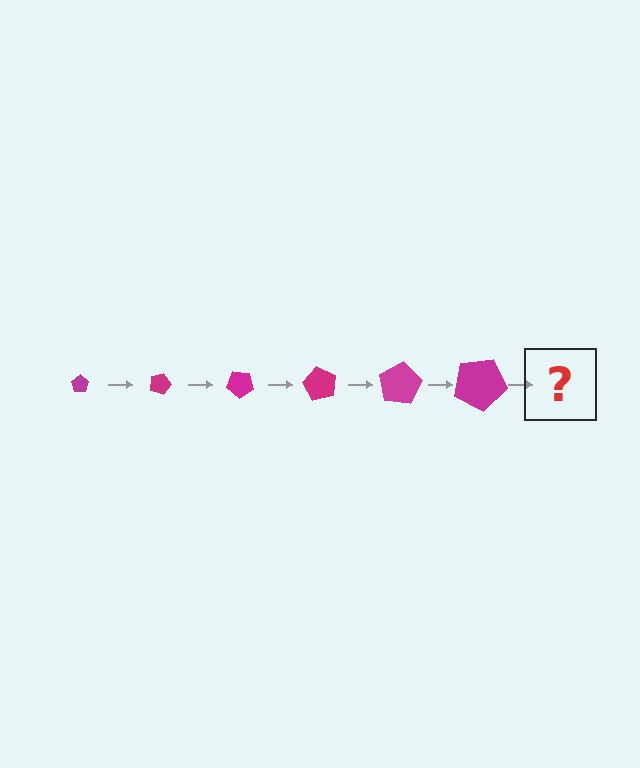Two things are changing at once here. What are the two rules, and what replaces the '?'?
The two rules are that the pentagon grows larger each step and it rotates 20 degrees each step. The '?' should be a pentagon, larger than the previous one and rotated 120 degrees from the start.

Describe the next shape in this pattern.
It should be a pentagon, larger than the previous one and rotated 120 degrees from the start.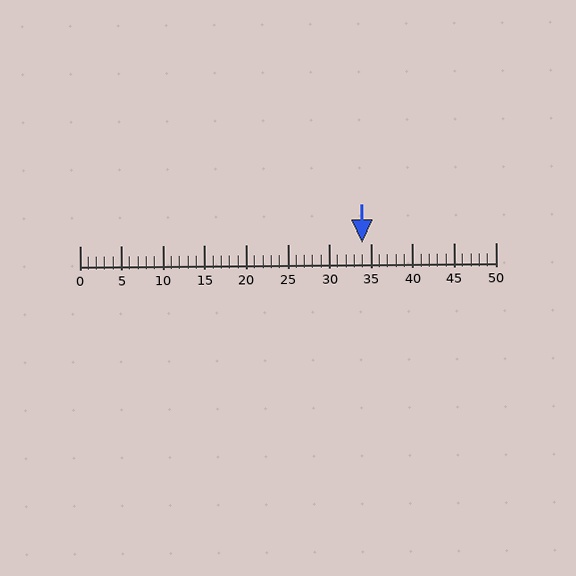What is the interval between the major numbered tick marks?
The major tick marks are spaced 5 units apart.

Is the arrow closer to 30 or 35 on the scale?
The arrow is closer to 35.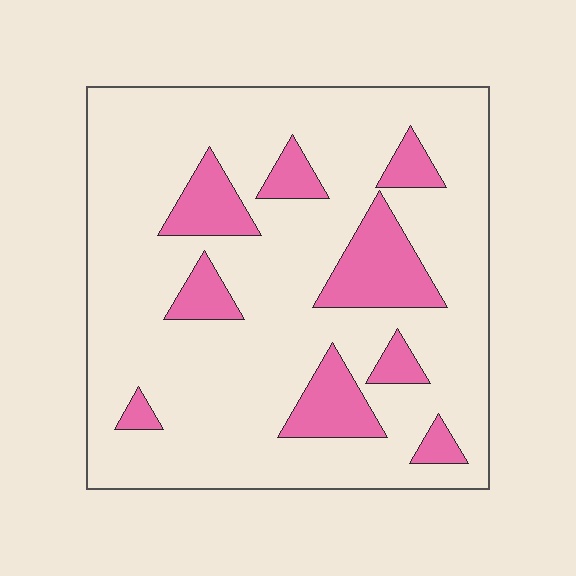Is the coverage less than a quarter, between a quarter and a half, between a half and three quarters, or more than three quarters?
Less than a quarter.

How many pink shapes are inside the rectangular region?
9.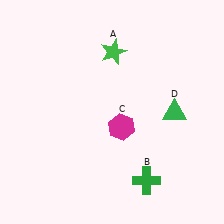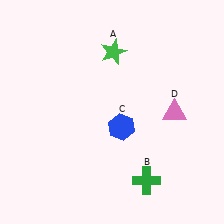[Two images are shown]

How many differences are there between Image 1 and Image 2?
There are 2 differences between the two images.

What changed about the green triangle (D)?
In Image 1, D is green. In Image 2, it changed to pink.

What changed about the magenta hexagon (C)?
In Image 1, C is magenta. In Image 2, it changed to blue.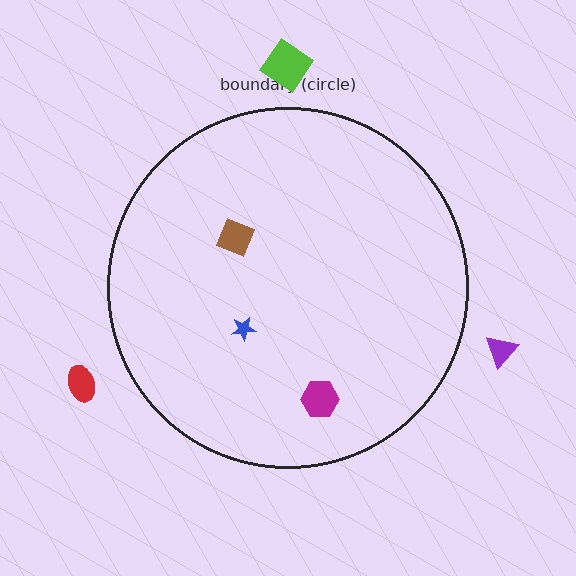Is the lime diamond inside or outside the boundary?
Outside.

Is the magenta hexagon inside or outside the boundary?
Inside.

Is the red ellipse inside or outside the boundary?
Outside.